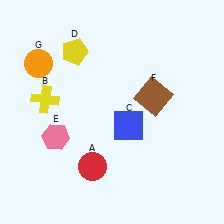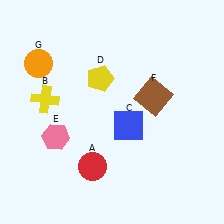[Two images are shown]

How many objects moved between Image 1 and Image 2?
1 object moved between the two images.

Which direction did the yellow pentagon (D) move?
The yellow pentagon (D) moved down.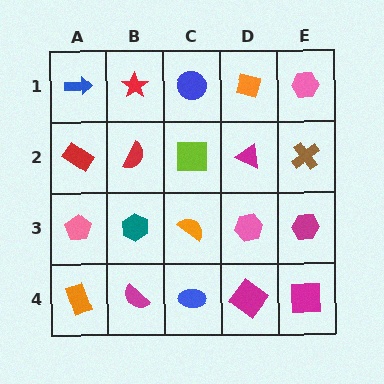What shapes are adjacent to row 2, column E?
A pink hexagon (row 1, column E), a magenta hexagon (row 3, column E), a magenta triangle (row 2, column D).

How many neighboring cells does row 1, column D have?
3.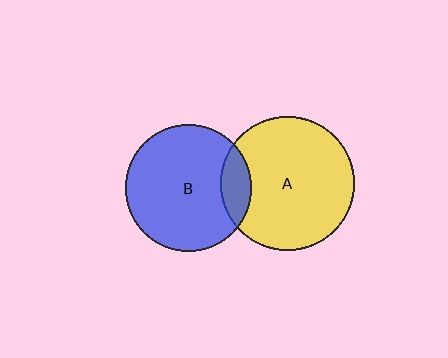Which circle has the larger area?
Circle A (yellow).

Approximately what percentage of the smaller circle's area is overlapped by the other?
Approximately 15%.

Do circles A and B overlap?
Yes.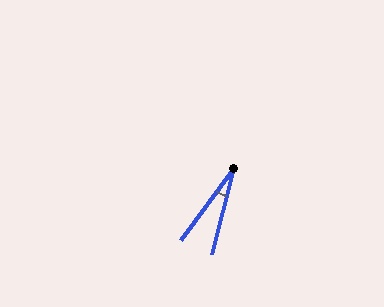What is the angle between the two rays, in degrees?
Approximately 22 degrees.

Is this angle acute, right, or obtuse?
It is acute.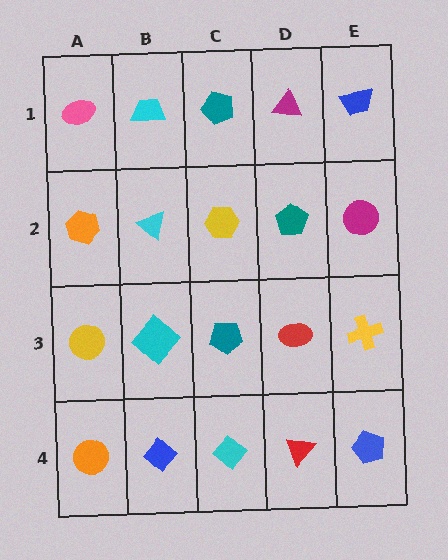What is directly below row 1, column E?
A magenta circle.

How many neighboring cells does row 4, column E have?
2.